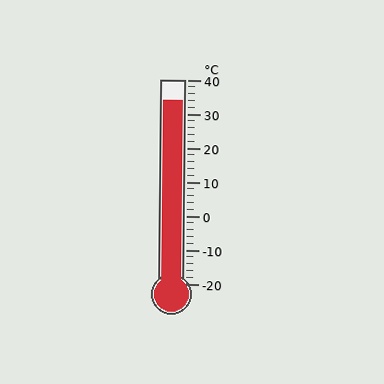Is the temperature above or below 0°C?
The temperature is above 0°C.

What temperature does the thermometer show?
The thermometer shows approximately 34°C.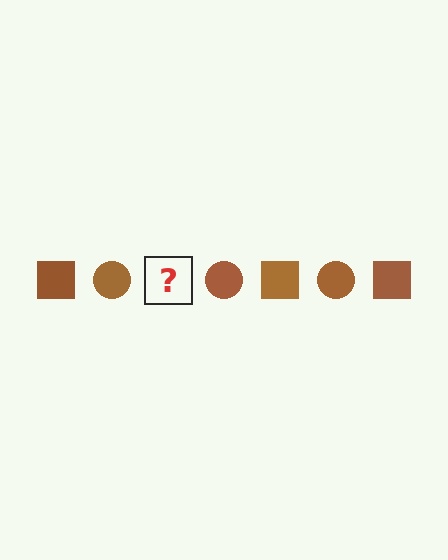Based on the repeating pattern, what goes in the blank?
The blank should be a brown square.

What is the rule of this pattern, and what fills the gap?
The rule is that the pattern cycles through square, circle shapes in brown. The gap should be filled with a brown square.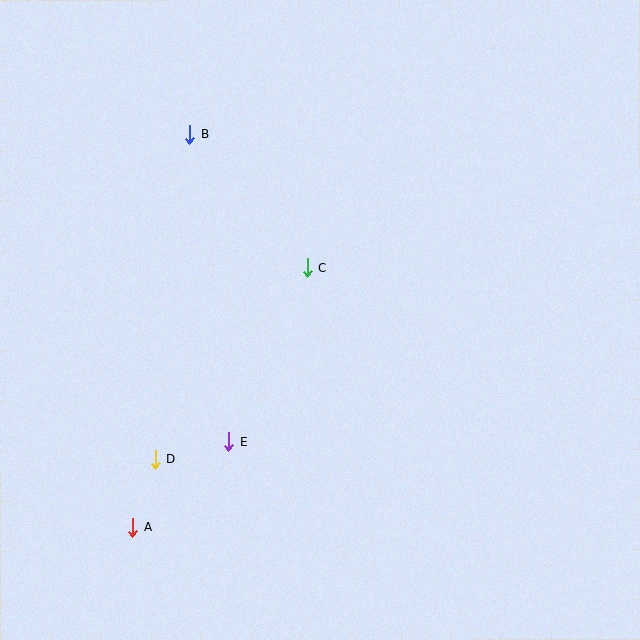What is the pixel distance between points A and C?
The distance between A and C is 313 pixels.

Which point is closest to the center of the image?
Point C at (307, 268) is closest to the center.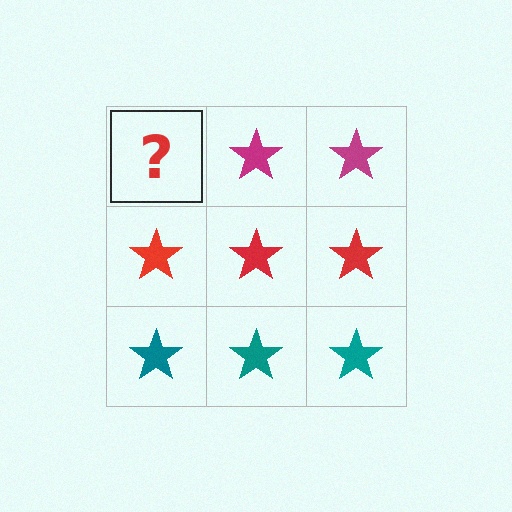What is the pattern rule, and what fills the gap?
The rule is that each row has a consistent color. The gap should be filled with a magenta star.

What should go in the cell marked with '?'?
The missing cell should contain a magenta star.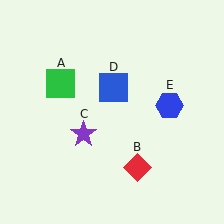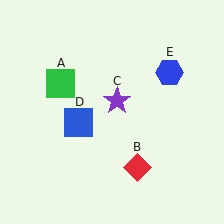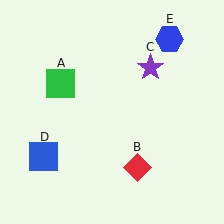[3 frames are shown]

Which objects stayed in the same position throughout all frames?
Green square (object A) and red diamond (object B) remained stationary.